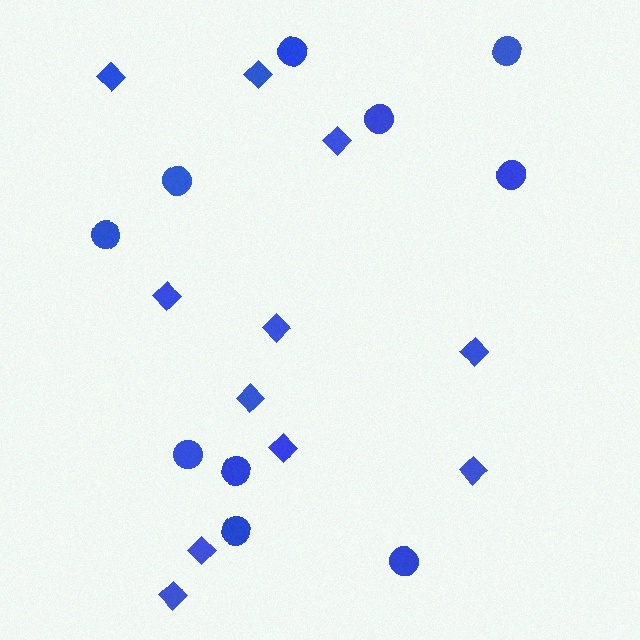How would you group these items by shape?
There are 2 groups: one group of circles (10) and one group of diamonds (11).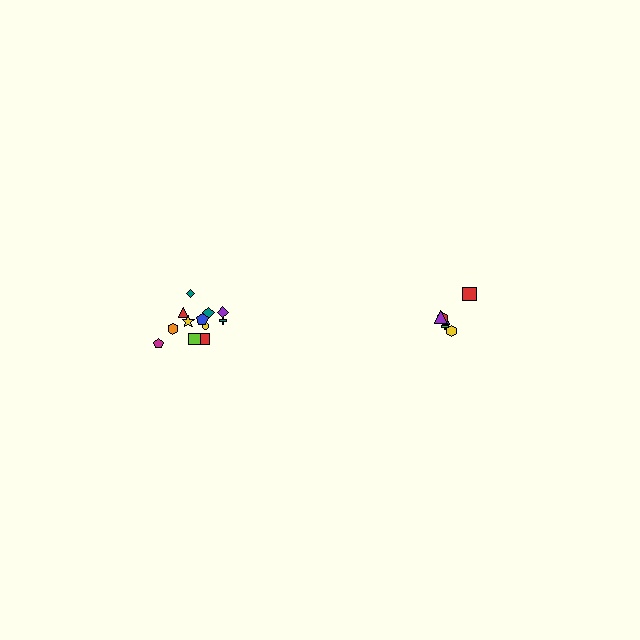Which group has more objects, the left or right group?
The left group.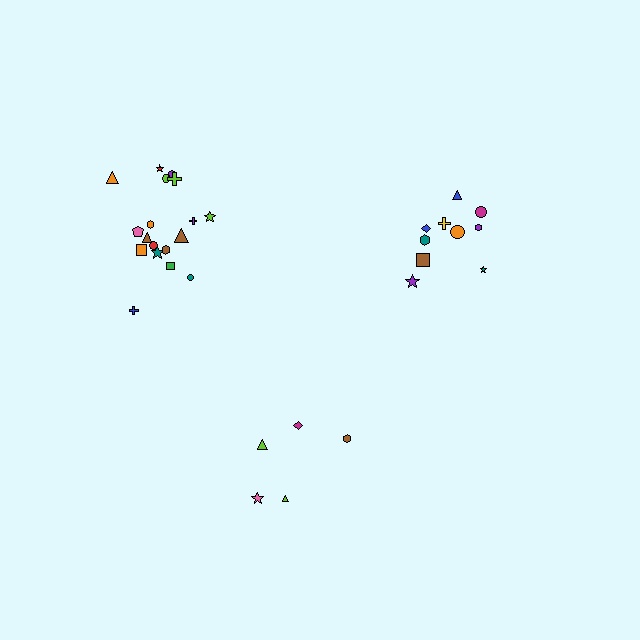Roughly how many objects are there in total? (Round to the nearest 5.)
Roughly 35 objects in total.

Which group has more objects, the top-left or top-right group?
The top-left group.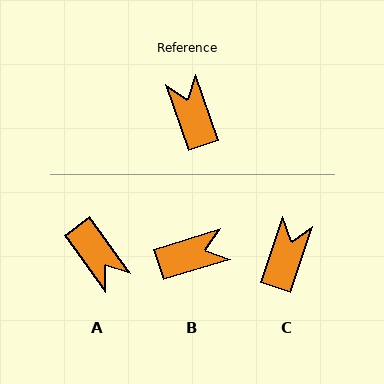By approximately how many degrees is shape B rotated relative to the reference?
Approximately 92 degrees clockwise.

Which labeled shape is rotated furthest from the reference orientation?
A, about 163 degrees away.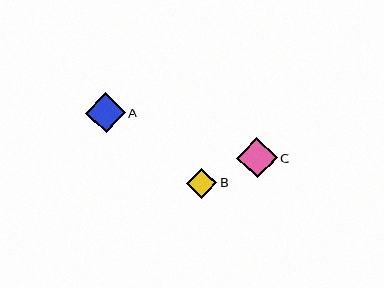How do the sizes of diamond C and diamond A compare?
Diamond C and diamond A are approximately the same size.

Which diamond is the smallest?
Diamond B is the smallest with a size of approximately 30 pixels.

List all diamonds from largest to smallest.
From largest to smallest: C, A, B.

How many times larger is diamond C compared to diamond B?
Diamond C is approximately 1.4 times the size of diamond B.